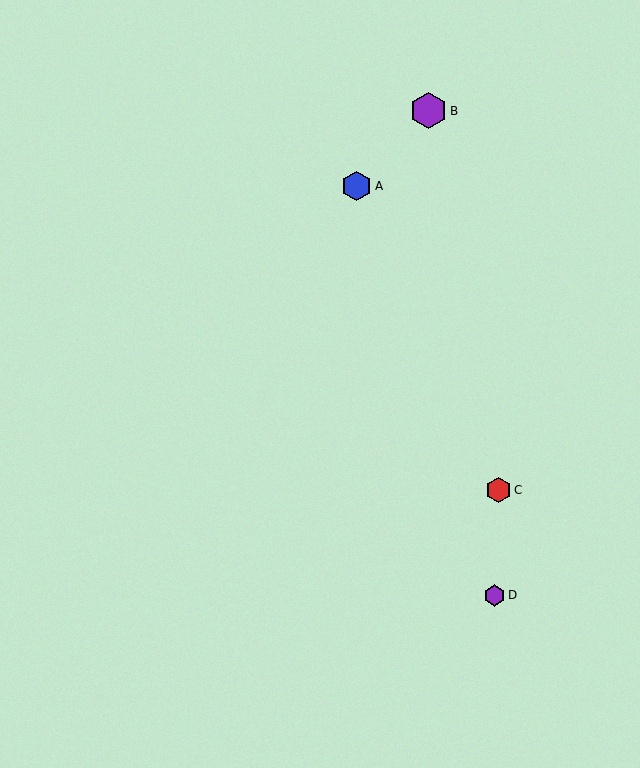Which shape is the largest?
The purple hexagon (labeled B) is the largest.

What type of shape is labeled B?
Shape B is a purple hexagon.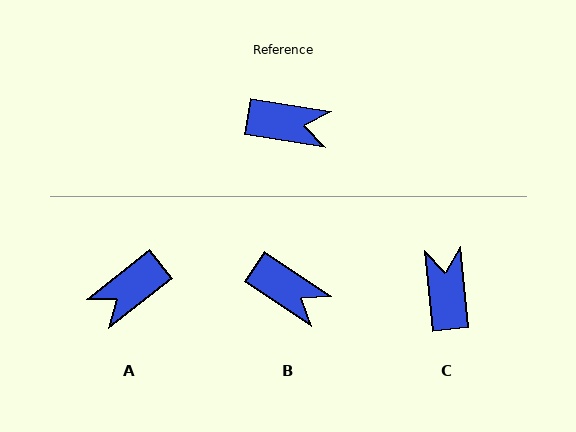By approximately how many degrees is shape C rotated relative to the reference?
Approximately 105 degrees counter-clockwise.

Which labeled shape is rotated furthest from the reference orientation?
A, about 132 degrees away.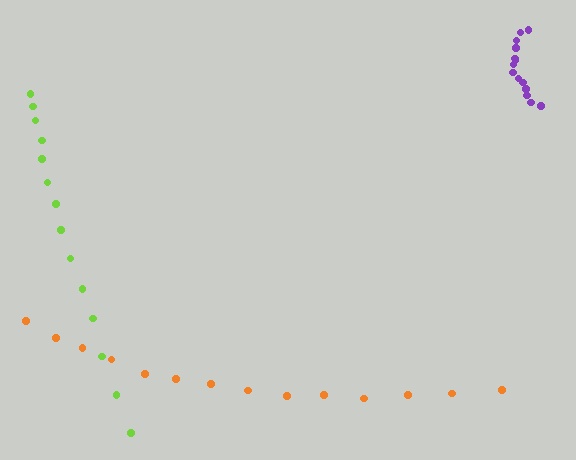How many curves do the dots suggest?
There are 3 distinct paths.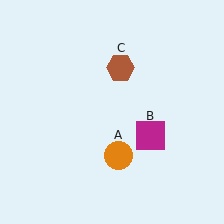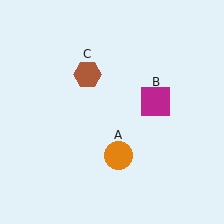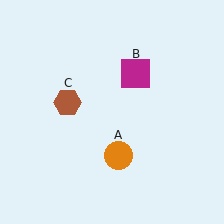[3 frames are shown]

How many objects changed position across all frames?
2 objects changed position: magenta square (object B), brown hexagon (object C).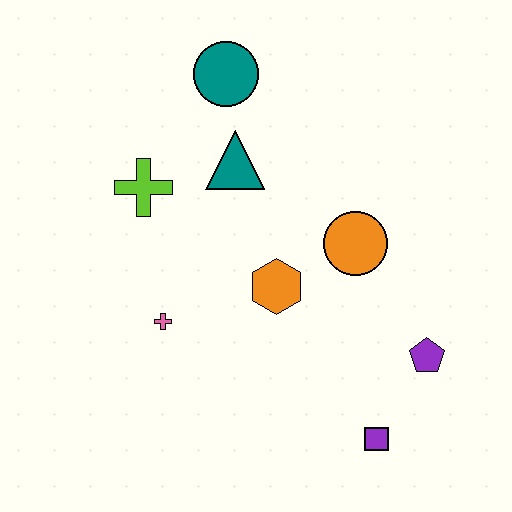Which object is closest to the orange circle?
The orange hexagon is closest to the orange circle.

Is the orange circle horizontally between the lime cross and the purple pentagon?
Yes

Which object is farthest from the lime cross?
The purple square is farthest from the lime cross.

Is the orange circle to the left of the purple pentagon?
Yes